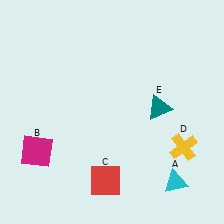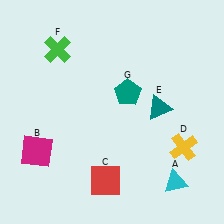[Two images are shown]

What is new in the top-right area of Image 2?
A teal pentagon (G) was added in the top-right area of Image 2.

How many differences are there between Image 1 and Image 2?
There are 2 differences between the two images.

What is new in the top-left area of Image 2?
A green cross (F) was added in the top-left area of Image 2.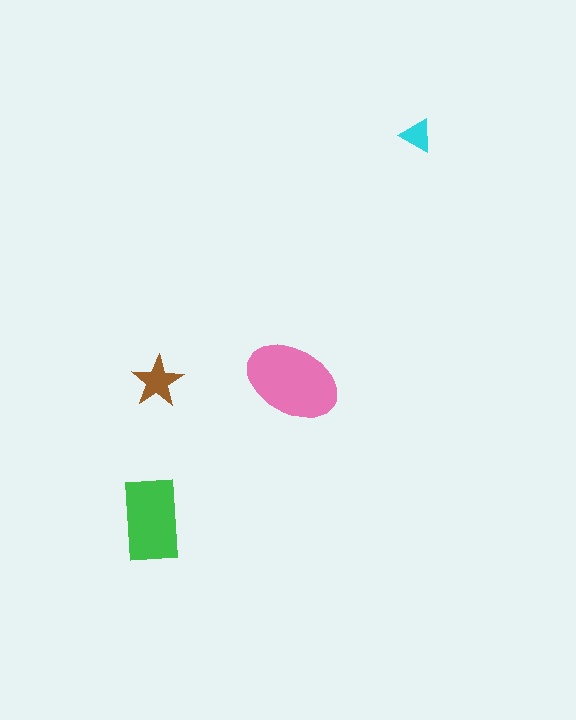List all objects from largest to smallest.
The pink ellipse, the green rectangle, the brown star, the cyan triangle.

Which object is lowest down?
The green rectangle is bottommost.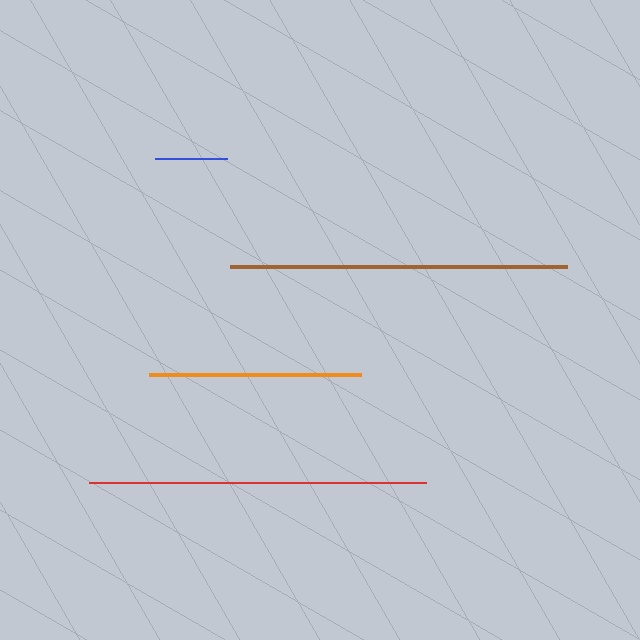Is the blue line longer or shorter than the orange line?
The orange line is longer than the blue line.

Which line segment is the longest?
The brown line is the longest at approximately 338 pixels.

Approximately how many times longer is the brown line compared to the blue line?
The brown line is approximately 4.7 times the length of the blue line.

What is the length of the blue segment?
The blue segment is approximately 72 pixels long.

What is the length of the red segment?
The red segment is approximately 337 pixels long.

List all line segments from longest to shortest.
From longest to shortest: brown, red, orange, blue.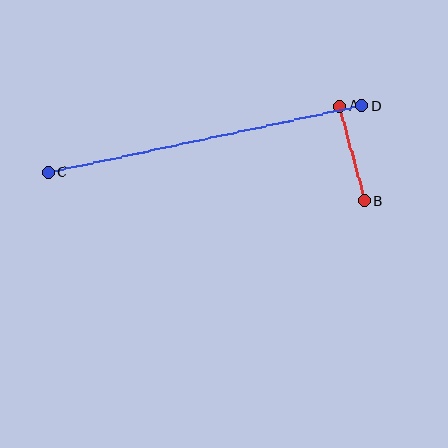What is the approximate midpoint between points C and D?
The midpoint is at approximately (205, 139) pixels.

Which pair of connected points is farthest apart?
Points C and D are farthest apart.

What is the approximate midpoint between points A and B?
The midpoint is at approximately (352, 153) pixels.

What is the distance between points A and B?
The distance is approximately 98 pixels.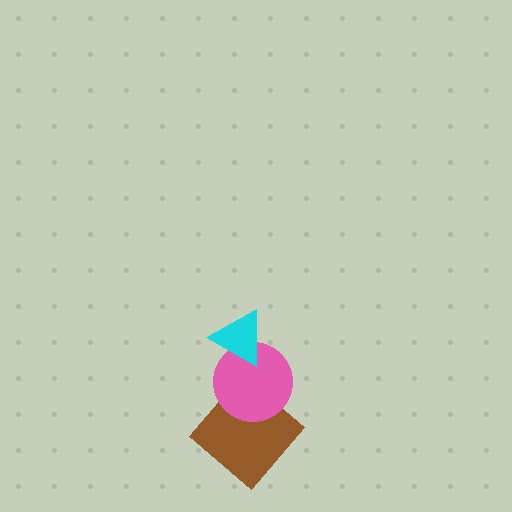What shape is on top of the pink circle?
The cyan triangle is on top of the pink circle.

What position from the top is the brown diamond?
The brown diamond is 3rd from the top.